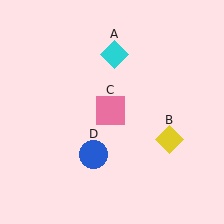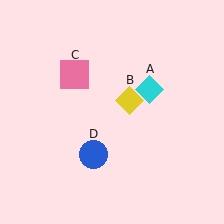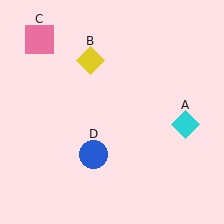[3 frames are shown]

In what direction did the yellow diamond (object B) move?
The yellow diamond (object B) moved up and to the left.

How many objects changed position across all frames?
3 objects changed position: cyan diamond (object A), yellow diamond (object B), pink square (object C).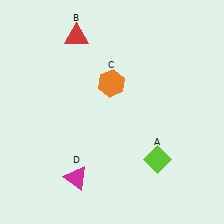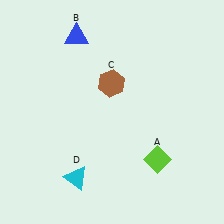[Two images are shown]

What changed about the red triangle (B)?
In Image 1, B is red. In Image 2, it changed to blue.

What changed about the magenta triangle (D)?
In Image 1, D is magenta. In Image 2, it changed to cyan.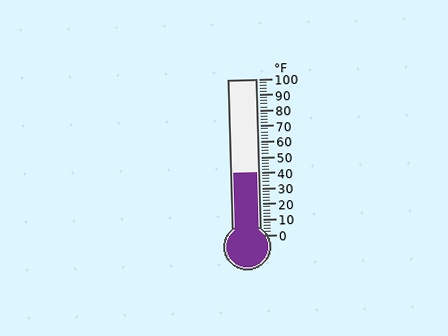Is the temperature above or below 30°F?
The temperature is above 30°F.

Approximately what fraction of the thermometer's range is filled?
The thermometer is filled to approximately 40% of its range.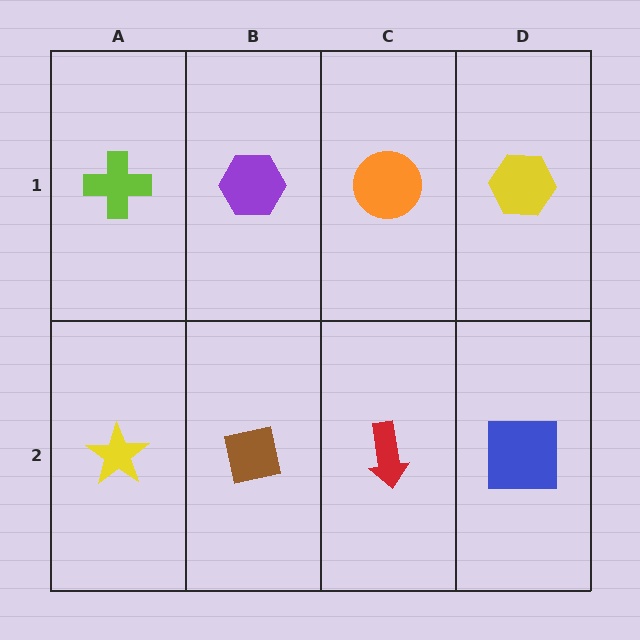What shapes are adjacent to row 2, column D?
A yellow hexagon (row 1, column D), a red arrow (row 2, column C).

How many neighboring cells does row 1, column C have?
3.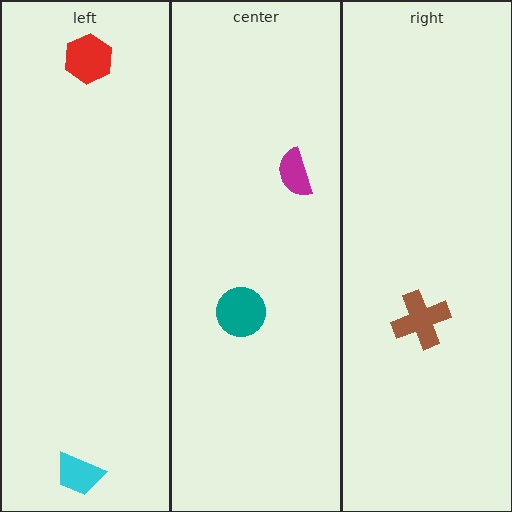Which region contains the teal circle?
The center region.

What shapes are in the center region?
The teal circle, the magenta semicircle.